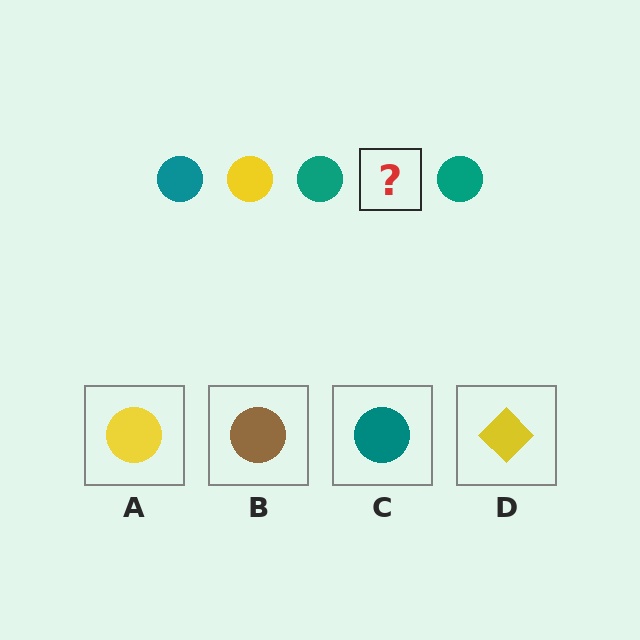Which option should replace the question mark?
Option A.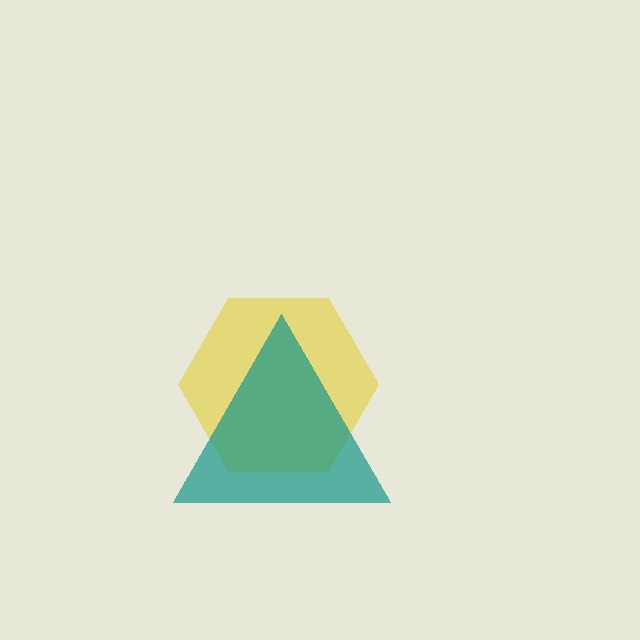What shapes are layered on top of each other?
The layered shapes are: a yellow hexagon, a teal triangle.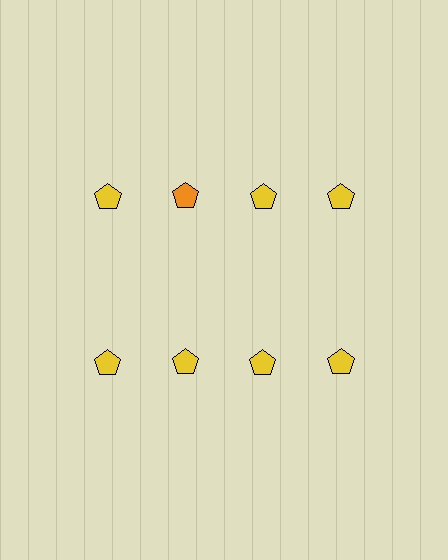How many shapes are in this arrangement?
There are 8 shapes arranged in a grid pattern.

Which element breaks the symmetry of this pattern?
The orange pentagon in the top row, second from left column breaks the symmetry. All other shapes are yellow pentagons.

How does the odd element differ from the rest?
It has a different color: orange instead of yellow.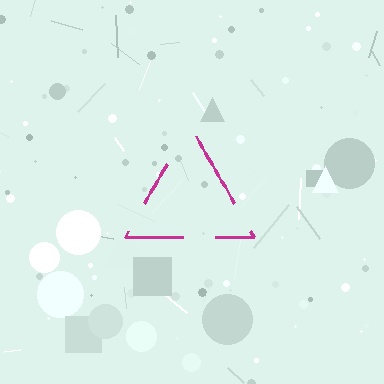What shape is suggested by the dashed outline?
The dashed outline suggests a triangle.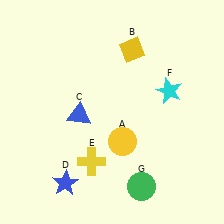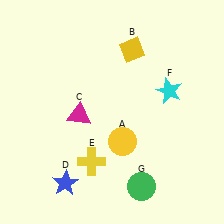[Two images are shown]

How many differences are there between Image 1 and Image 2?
There is 1 difference between the two images.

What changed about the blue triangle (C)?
In Image 1, C is blue. In Image 2, it changed to magenta.